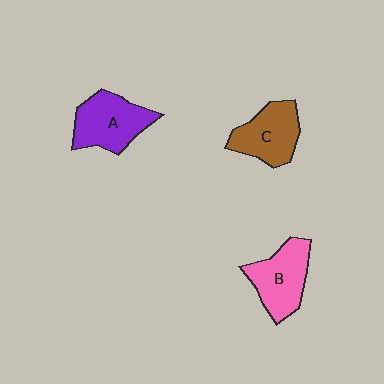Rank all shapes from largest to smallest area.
From largest to smallest: A (purple), B (pink), C (brown).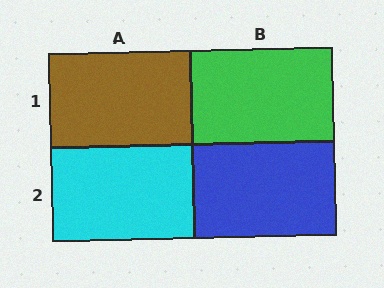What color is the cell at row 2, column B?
Blue.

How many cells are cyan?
1 cell is cyan.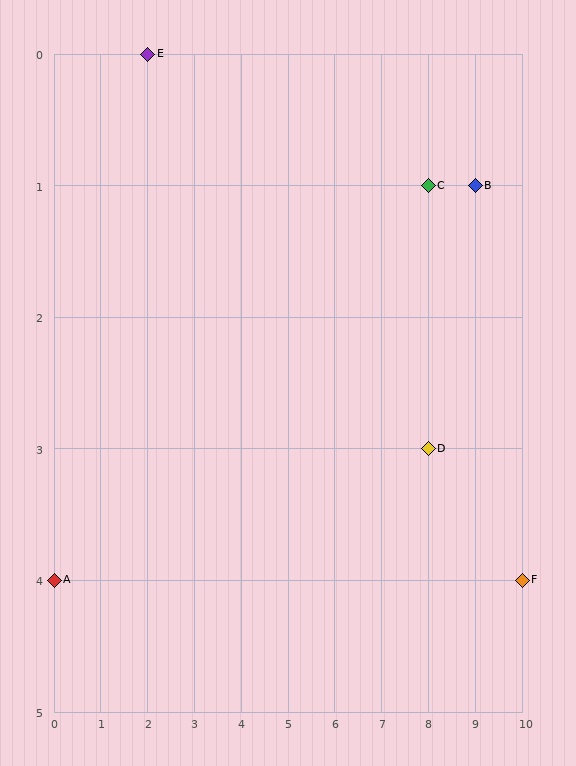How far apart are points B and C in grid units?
Points B and C are 1 column apart.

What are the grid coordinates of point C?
Point C is at grid coordinates (8, 1).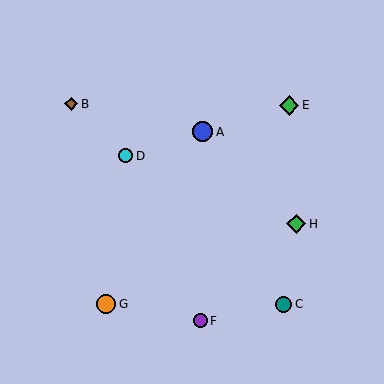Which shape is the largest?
The blue circle (labeled A) is the largest.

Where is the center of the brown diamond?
The center of the brown diamond is at (71, 104).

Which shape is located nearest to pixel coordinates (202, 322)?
The purple circle (labeled F) at (200, 321) is nearest to that location.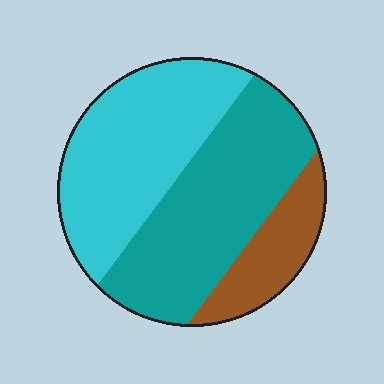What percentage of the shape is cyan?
Cyan covers about 40% of the shape.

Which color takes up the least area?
Brown, at roughly 15%.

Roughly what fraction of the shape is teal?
Teal takes up about two fifths (2/5) of the shape.